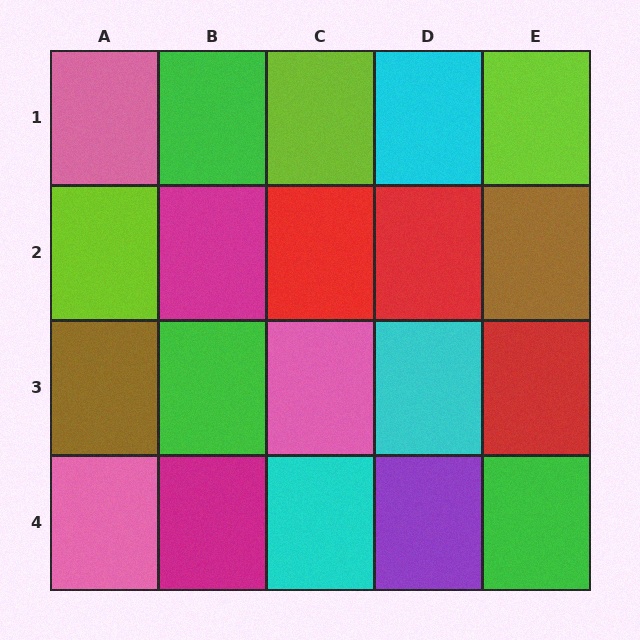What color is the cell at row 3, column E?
Red.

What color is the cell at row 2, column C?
Red.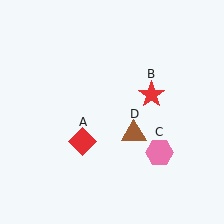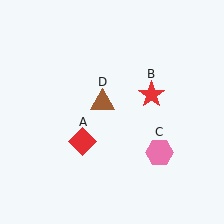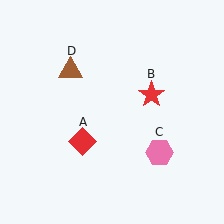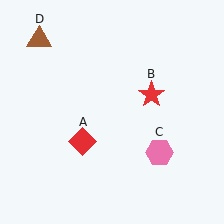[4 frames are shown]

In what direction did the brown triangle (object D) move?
The brown triangle (object D) moved up and to the left.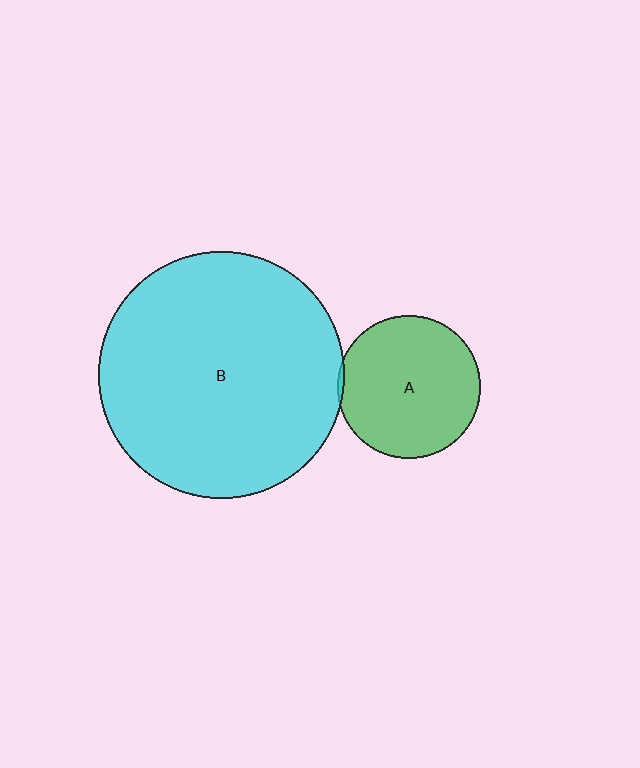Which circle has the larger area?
Circle B (cyan).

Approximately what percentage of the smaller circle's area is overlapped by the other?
Approximately 5%.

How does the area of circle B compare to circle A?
Approximately 3.0 times.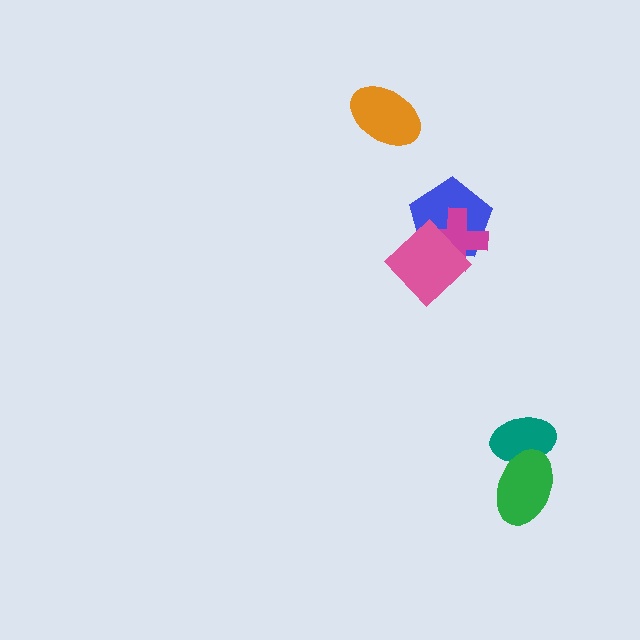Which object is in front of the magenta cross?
The pink diamond is in front of the magenta cross.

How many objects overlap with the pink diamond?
2 objects overlap with the pink diamond.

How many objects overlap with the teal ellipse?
1 object overlaps with the teal ellipse.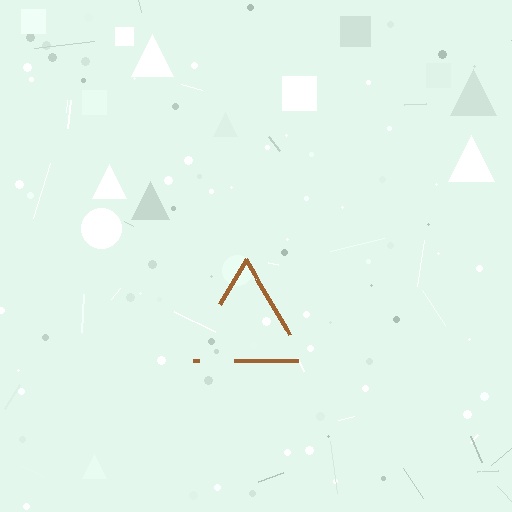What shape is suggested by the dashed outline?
The dashed outline suggests a triangle.